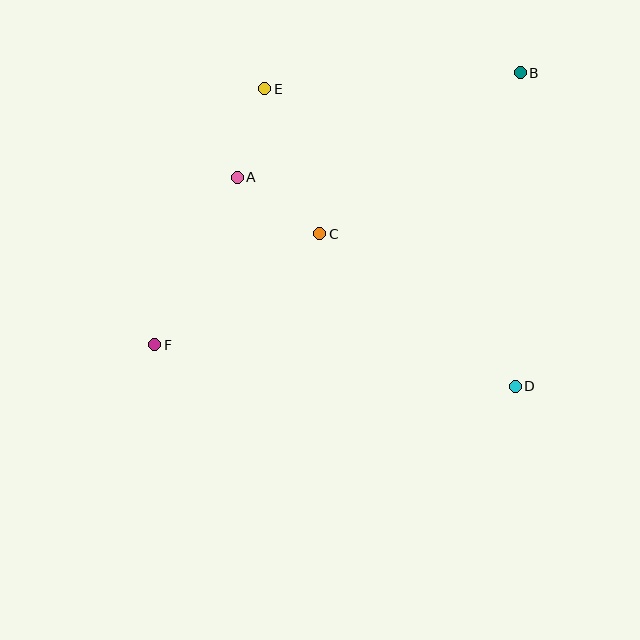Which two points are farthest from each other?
Points B and F are farthest from each other.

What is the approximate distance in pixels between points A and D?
The distance between A and D is approximately 348 pixels.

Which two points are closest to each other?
Points A and E are closest to each other.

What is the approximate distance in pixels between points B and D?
The distance between B and D is approximately 314 pixels.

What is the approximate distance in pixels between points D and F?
The distance between D and F is approximately 363 pixels.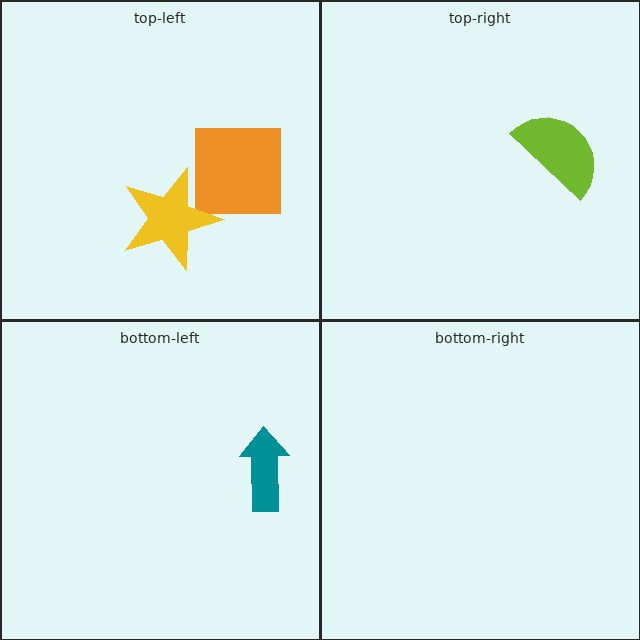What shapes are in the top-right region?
The lime semicircle.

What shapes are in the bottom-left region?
The teal arrow.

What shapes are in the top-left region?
The orange square, the yellow star.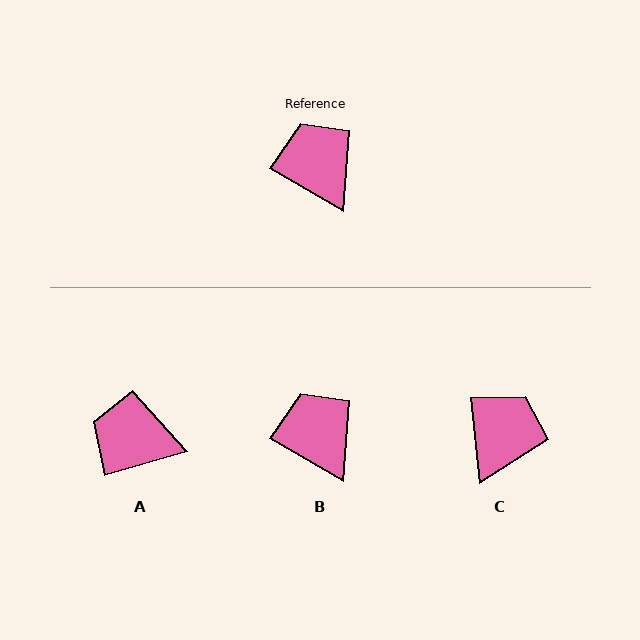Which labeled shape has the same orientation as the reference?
B.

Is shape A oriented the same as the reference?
No, it is off by about 46 degrees.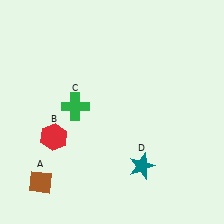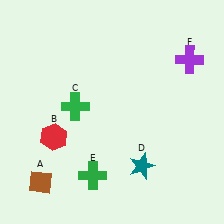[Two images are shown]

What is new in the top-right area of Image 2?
A purple cross (F) was added in the top-right area of Image 2.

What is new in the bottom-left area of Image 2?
A green cross (E) was added in the bottom-left area of Image 2.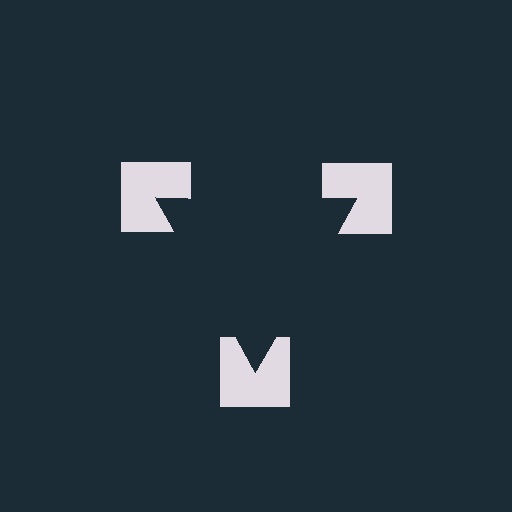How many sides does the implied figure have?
3 sides.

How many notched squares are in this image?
There are 3 — one at each vertex of the illusory triangle.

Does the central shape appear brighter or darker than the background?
It typically appears slightly darker than the background, even though no actual brightness change is drawn.